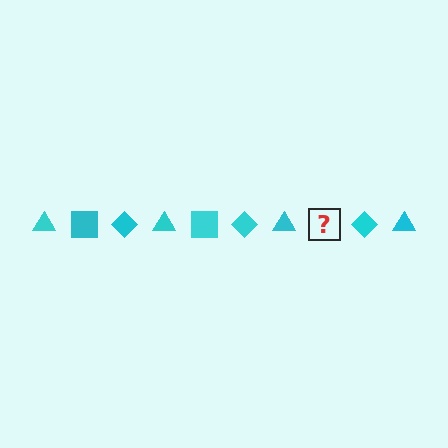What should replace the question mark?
The question mark should be replaced with a cyan square.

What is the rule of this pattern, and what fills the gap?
The rule is that the pattern cycles through triangle, square, diamond shapes in cyan. The gap should be filled with a cyan square.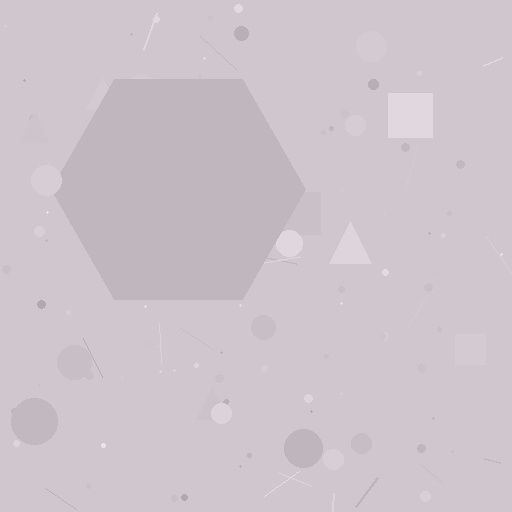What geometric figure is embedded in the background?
A hexagon is embedded in the background.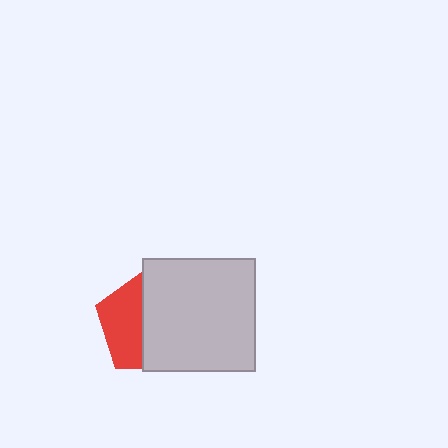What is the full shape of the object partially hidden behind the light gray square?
The partially hidden object is a red pentagon.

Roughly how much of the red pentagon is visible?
A small part of it is visible (roughly 40%).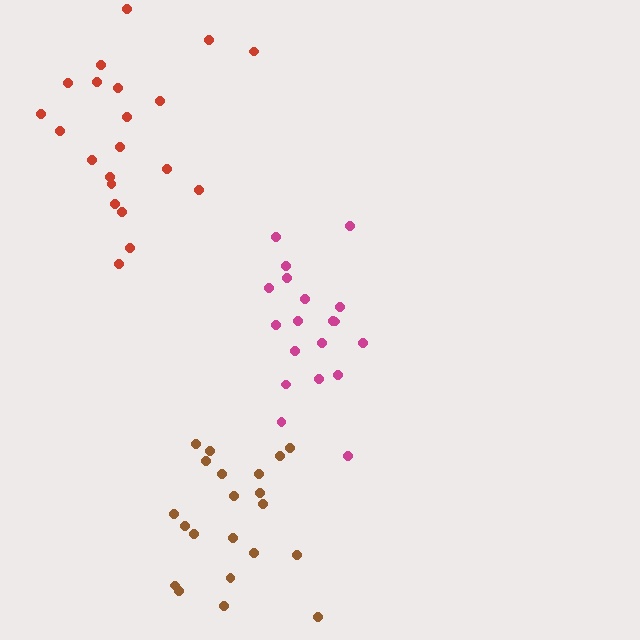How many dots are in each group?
Group 1: 21 dots, Group 2: 19 dots, Group 3: 21 dots (61 total).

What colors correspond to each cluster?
The clusters are colored: red, magenta, brown.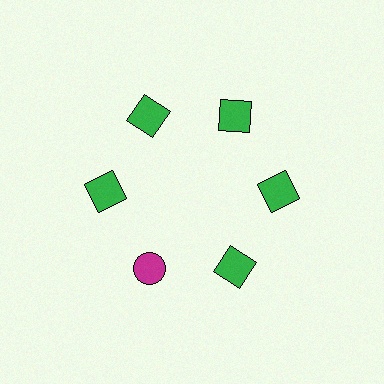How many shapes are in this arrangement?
There are 6 shapes arranged in a ring pattern.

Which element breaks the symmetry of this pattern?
The magenta circle at roughly the 7 o'clock position breaks the symmetry. All other shapes are green squares.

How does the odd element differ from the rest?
It differs in both color (magenta instead of green) and shape (circle instead of square).